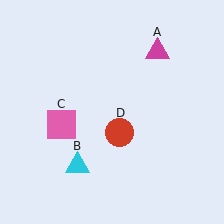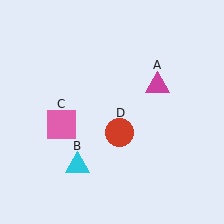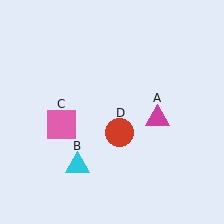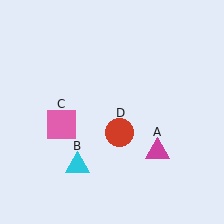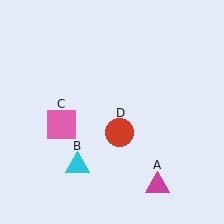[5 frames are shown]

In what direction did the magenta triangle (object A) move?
The magenta triangle (object A) moved down.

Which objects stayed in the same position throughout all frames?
Cyan triangle (object B) and pink square (object C) and red circle (object D) remained stationary.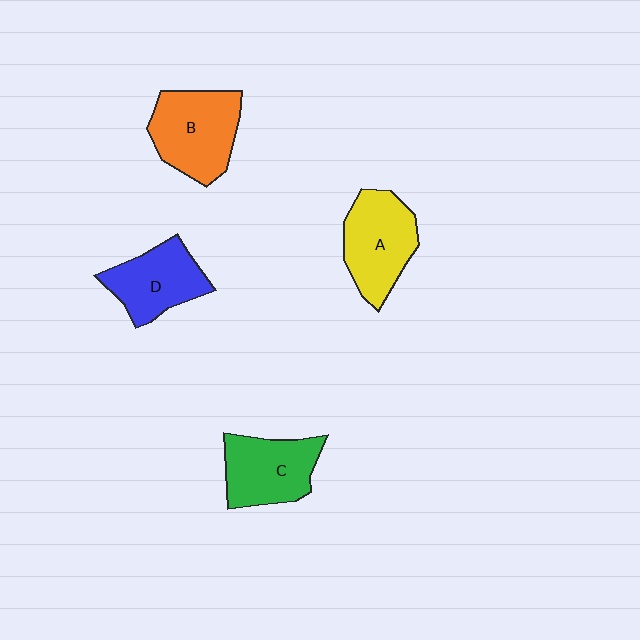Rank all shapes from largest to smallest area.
From largest to smallest: B (orange), A (yellow), C (green), D (blue).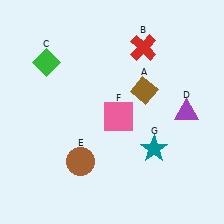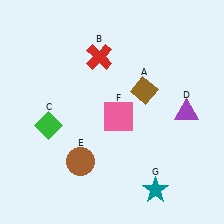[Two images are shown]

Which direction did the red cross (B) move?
The red cross (B) moved left.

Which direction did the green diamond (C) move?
The green diamond (C) moved down.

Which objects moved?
The objects that moved are: the red cross (B), the green diamond (C), the teal star (G).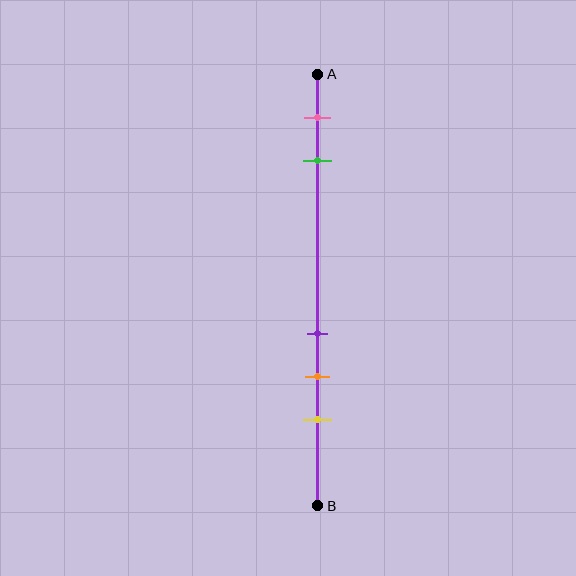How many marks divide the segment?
There are 5 marks dividing the segment.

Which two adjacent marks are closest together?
The purple and orange marks are the closest adjacent pair.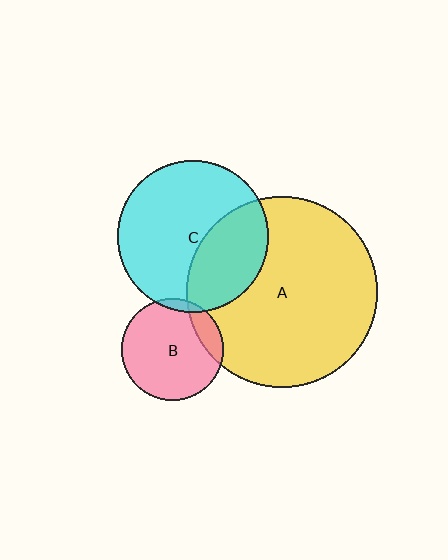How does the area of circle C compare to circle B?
Approximately 2.2 times.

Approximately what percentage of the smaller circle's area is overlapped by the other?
Approximately 15%.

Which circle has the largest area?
Circle A (yellow).